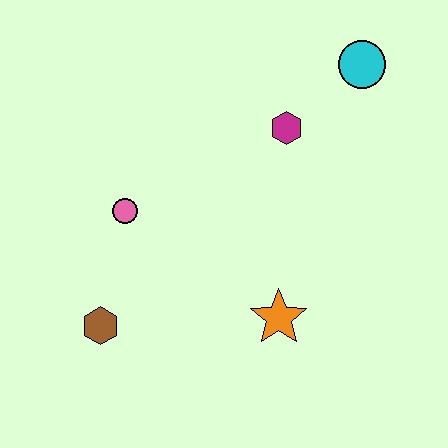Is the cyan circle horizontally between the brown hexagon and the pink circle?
No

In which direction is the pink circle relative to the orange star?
The pink circle is to the left of the orange star.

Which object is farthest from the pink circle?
The cyan circle is farthest from the pink circle.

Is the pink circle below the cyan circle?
Yes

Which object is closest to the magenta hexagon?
The cyan circle is closest to the magenta hexagon.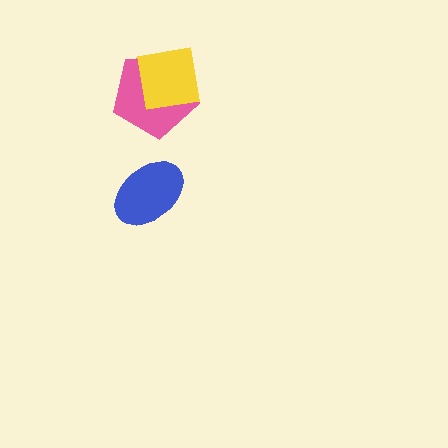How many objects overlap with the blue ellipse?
0 objects overlap with the blue ellipse.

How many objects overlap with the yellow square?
1 object overlaps with the yellow square.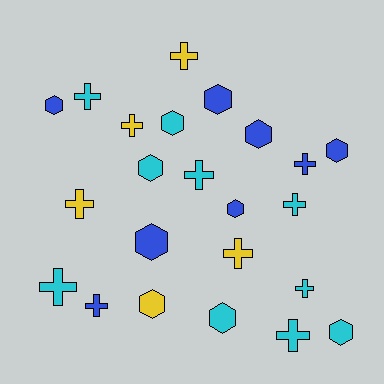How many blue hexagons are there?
There are 6 blue hexagons.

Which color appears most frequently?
Cyan, with 10 objects.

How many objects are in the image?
There are 23 objects.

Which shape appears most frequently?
Cross, with 12 objects.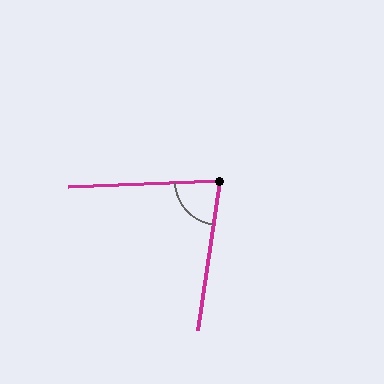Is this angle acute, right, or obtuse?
It is acute.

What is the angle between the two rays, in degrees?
Approximately 79 degrees.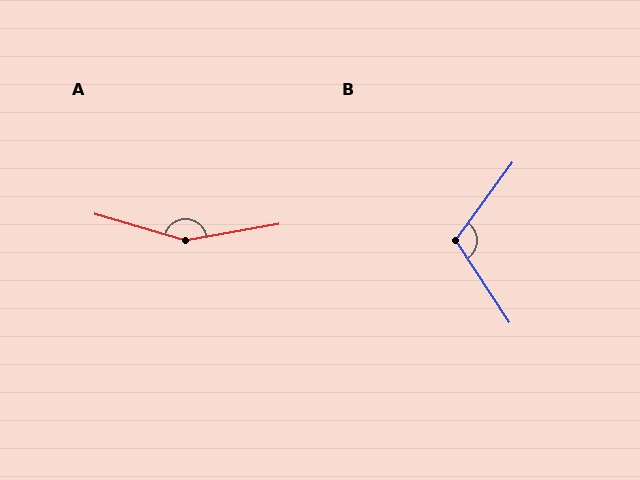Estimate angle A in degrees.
Approximately 154 degrees.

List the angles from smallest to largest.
B (111°), A (154°).